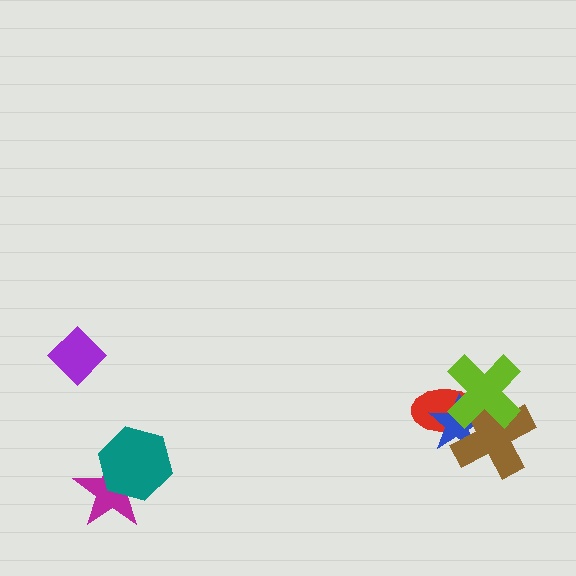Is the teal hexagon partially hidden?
No, no other shape covers it.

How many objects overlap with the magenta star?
1 object overlaps with the magenta star.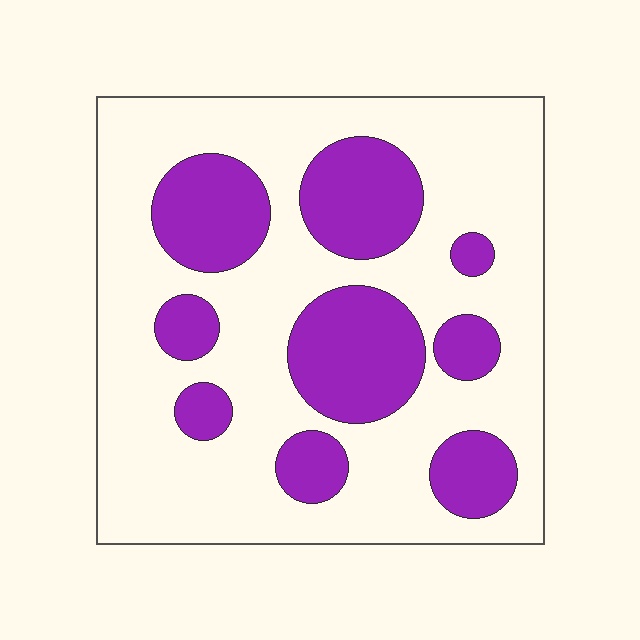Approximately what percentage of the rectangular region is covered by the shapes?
Approximately 30%.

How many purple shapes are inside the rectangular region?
9.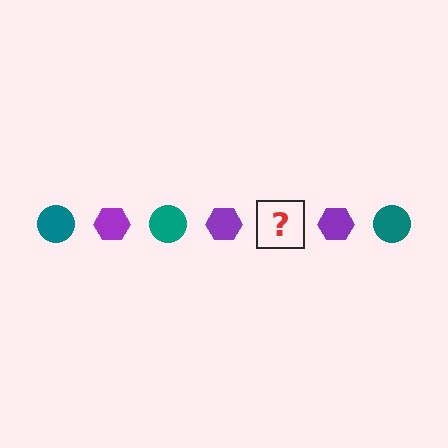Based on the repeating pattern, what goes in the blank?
The blank should be a teal circle.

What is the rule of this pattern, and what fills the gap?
The rule is that the pattern alternates between teal circle and purple hexagon. The gap should be filled with a teal circle.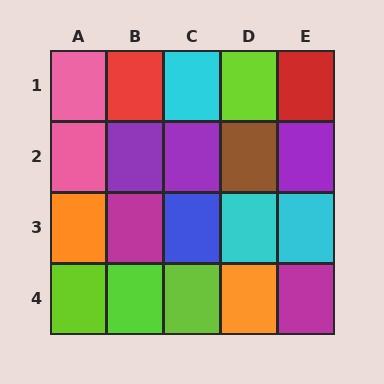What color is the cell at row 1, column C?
Cyan.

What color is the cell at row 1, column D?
Lime.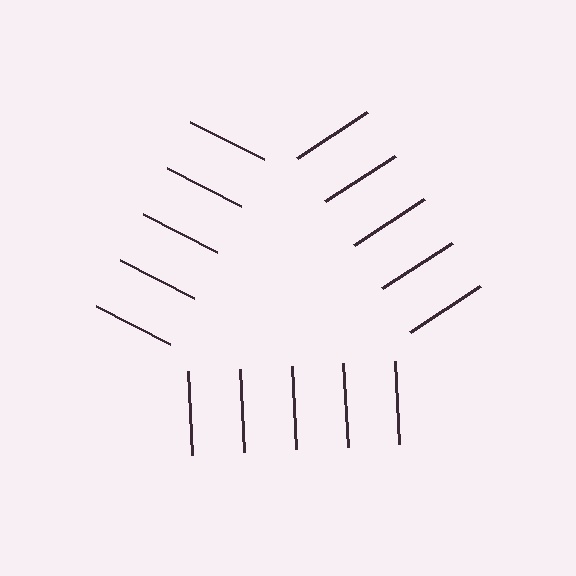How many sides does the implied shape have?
3 sides — the line-ends trace a triangle.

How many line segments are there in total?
15 — 5 along each of the 3 edges.